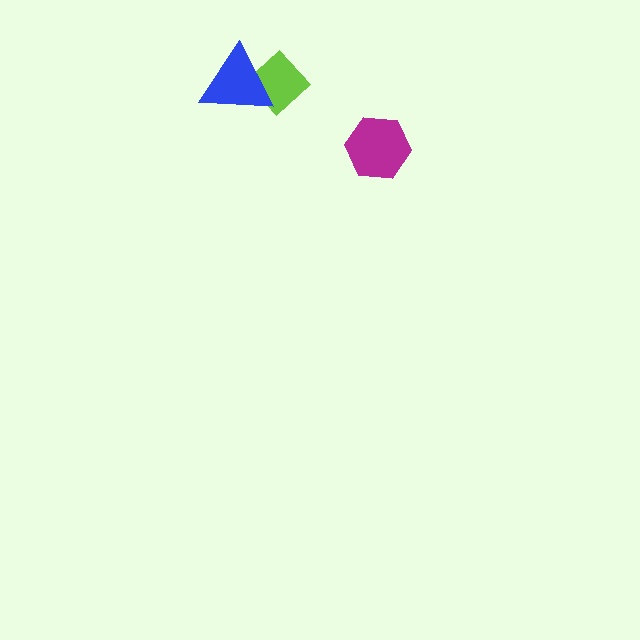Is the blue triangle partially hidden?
No, no other shape covers it.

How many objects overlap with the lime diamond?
1 object overlaps with the lime diamond.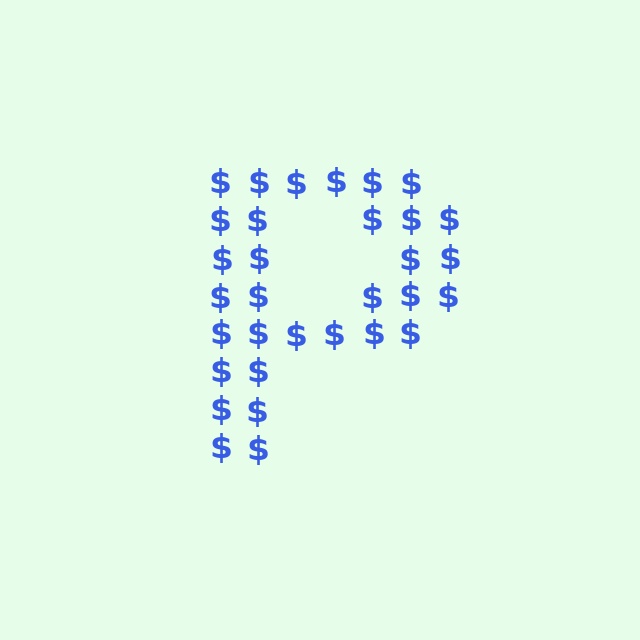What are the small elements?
The small elements are dollar signs.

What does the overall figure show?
The overall figure shows the letter P.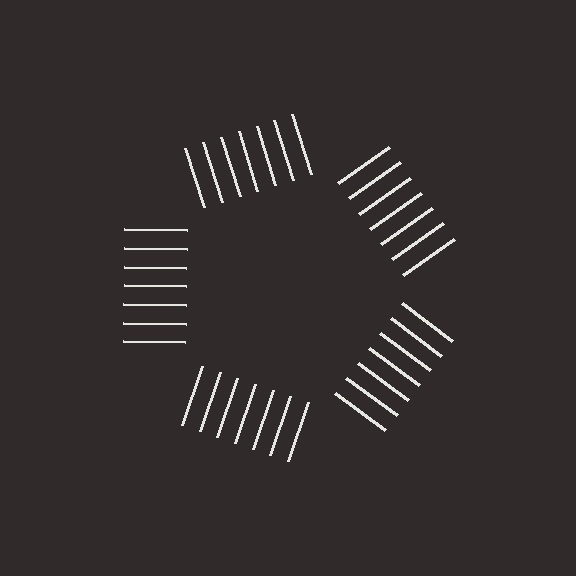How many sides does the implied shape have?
5 sides — the line-ends trace a pentagon.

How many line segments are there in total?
35 — 7 along each of the 5 edges.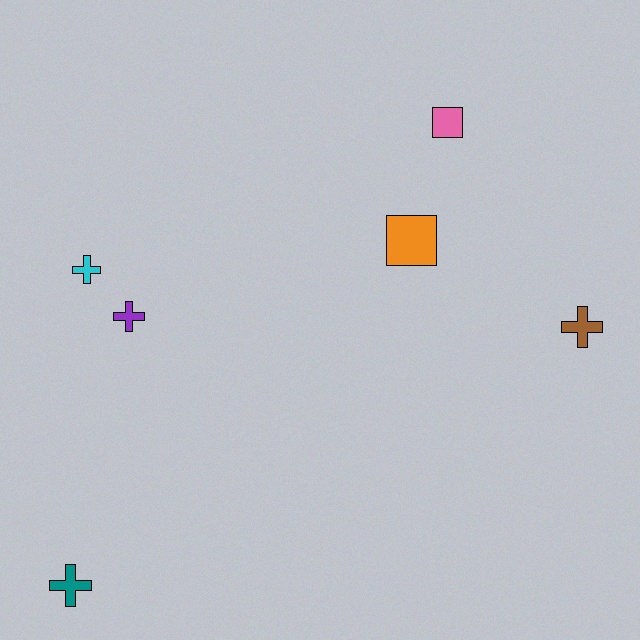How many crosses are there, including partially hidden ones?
There are 4 crosses.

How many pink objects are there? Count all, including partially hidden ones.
There is 1 pink object.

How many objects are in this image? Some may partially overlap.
There are 6 objects.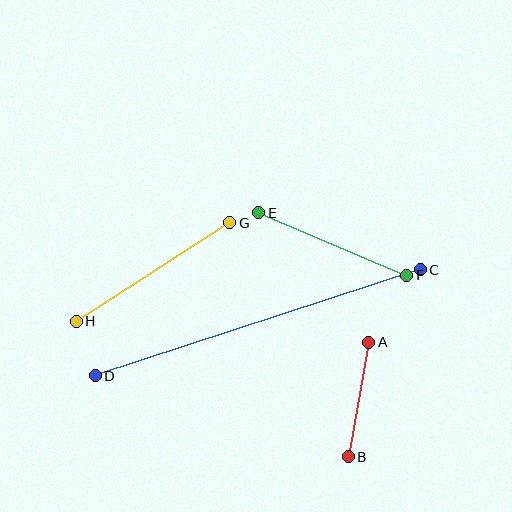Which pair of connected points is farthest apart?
Points C and D are farthest apart.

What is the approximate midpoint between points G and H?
The midpoint is at approximately (153, 272) pixels.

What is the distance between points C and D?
The distance is approximately 342 pixels.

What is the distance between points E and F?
The distance is approximately 161 pixels.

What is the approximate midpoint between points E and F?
The midpoint is at approximately (333, 244) pixels.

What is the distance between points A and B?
The distance is approximately 116 pixels.